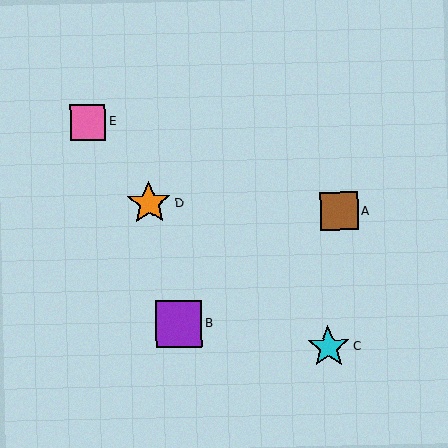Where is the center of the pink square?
The center of the pink square is at (88, 122).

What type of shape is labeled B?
Shape B is a purple square.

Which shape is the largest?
The purple square (labeled B) is the largest.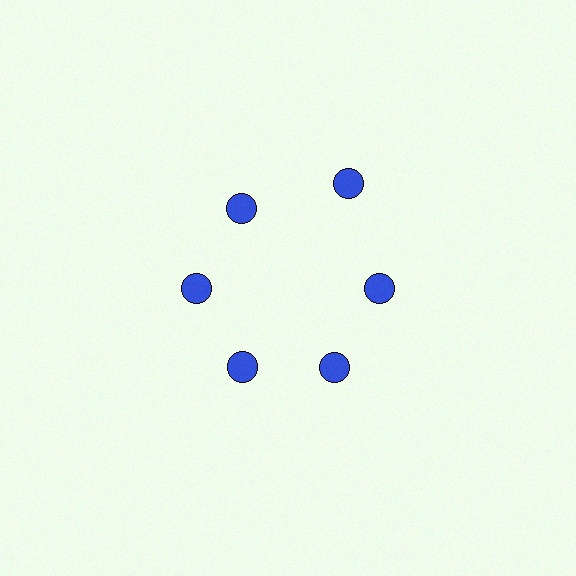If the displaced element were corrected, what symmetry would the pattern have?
It would have 6-fold rotational symmetry — the pattern would map onto itself every 60 degrees.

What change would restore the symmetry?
The symmetry would be restored by moving it inward, back onto the ring so that all 6 circles sit at equal angles and equal distance from the center.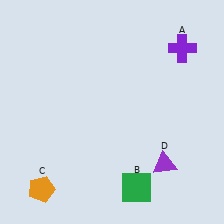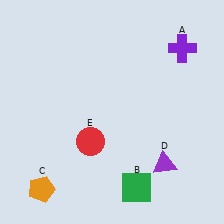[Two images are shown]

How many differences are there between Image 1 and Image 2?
There is 1 difference between the two images.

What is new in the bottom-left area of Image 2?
A red circle (E) was added in the bottom-left area of Image 2.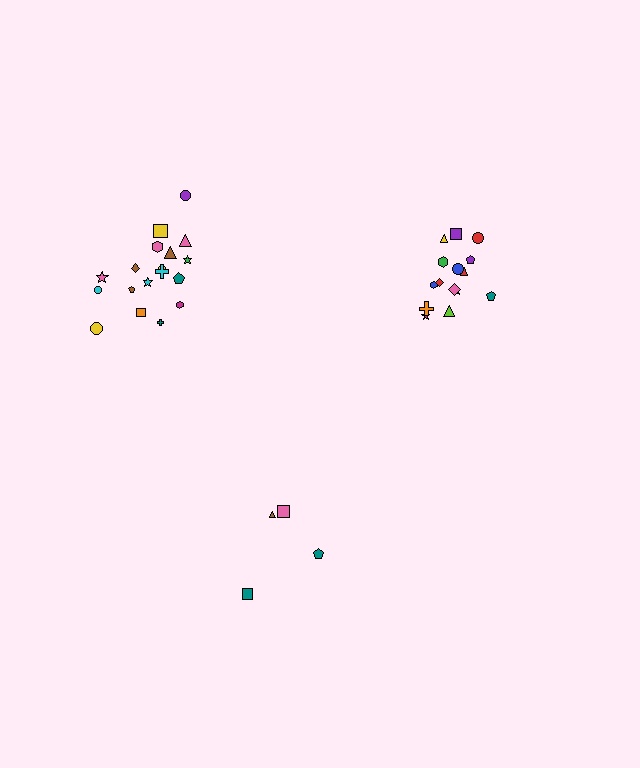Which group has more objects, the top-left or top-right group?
The top-left group.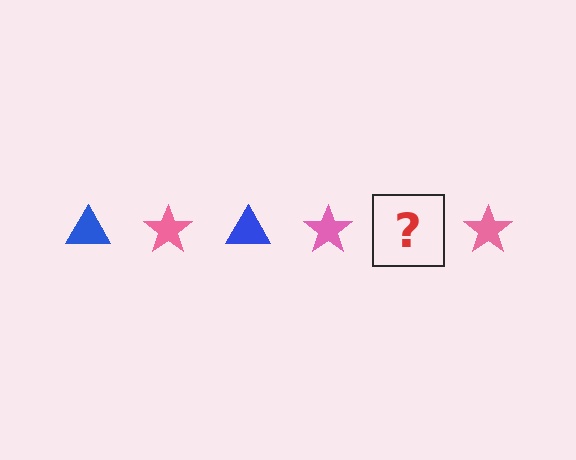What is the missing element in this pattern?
The missing element is a blue triangle.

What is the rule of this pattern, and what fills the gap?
The rule is that the pattern alternates between blue triangle and pink star. The gap should be filled with a blue triangle.